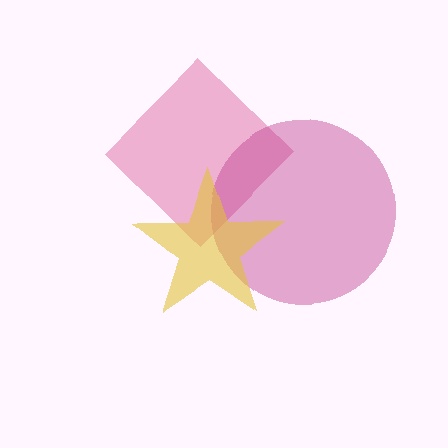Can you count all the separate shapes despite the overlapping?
Yes, there are 3 separate shapes.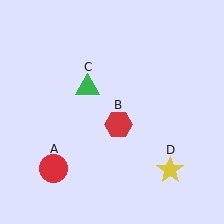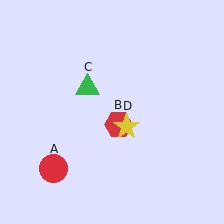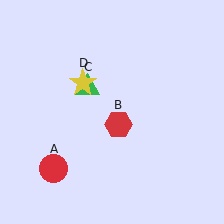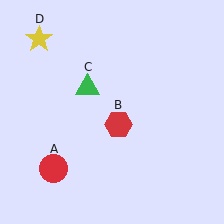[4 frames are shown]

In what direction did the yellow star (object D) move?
The yellow star (object D) moved up and to the left.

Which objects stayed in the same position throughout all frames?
Red circle (object A) and red hexagon (object B) and green triangle (object C) remained stationary.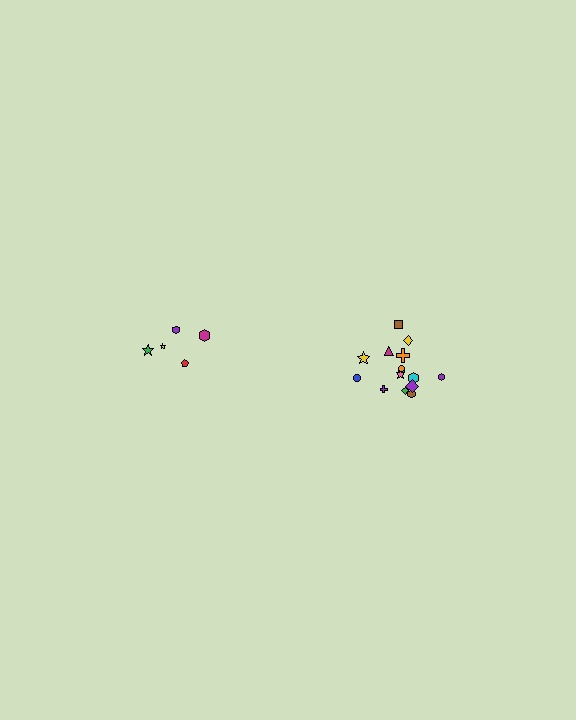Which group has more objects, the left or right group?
The right group.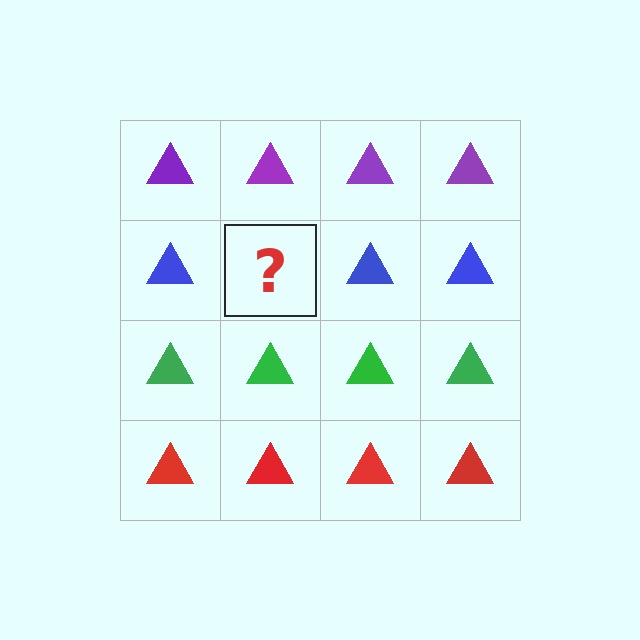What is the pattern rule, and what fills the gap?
The rule is that each row has a consistent color. The gap should be filled with a blue triangle.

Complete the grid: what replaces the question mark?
The question mark should be replaced with a blue triangle.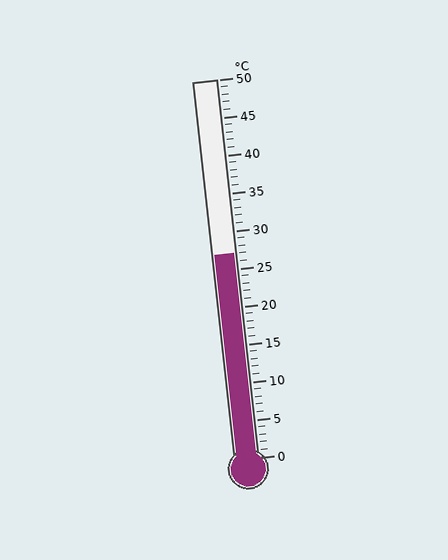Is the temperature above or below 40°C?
The temperature is below 40°C.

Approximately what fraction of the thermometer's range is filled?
The thermometer is filled to approximately 55% of its range.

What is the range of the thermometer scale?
The thermometer scale ranges from 0°C to 50°C.